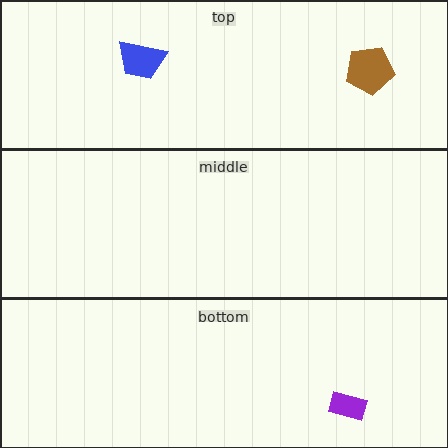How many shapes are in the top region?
2.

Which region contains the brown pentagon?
The top region.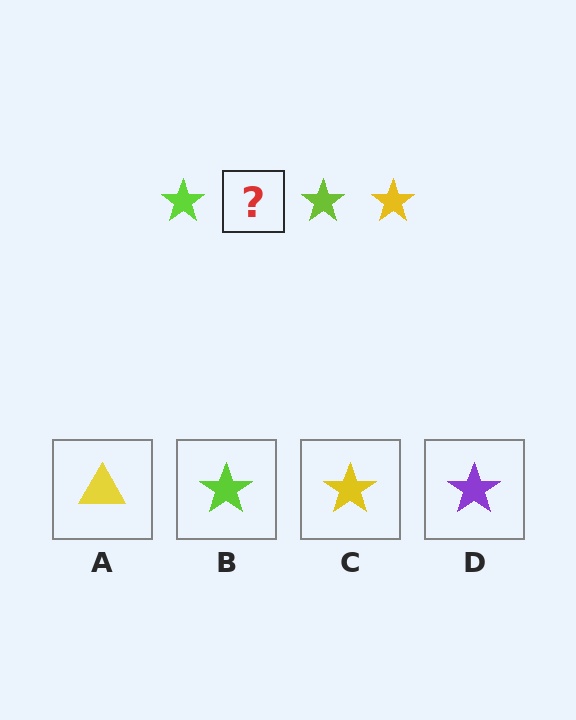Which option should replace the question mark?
Option C.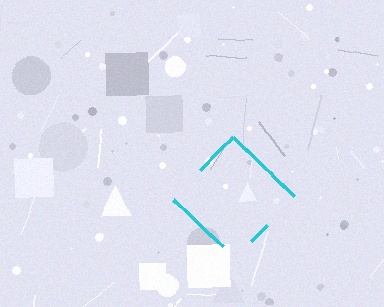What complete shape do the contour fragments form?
The contour fragments form a diamond.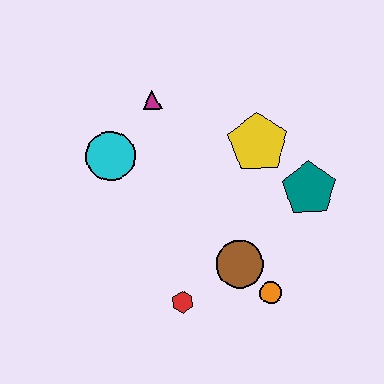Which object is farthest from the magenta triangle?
The orange circle is farthest from the magenta triangle.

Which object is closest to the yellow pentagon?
The teal pentagon is closest to the yellow pentagon.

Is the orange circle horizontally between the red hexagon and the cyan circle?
No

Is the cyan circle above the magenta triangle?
No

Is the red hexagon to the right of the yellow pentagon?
No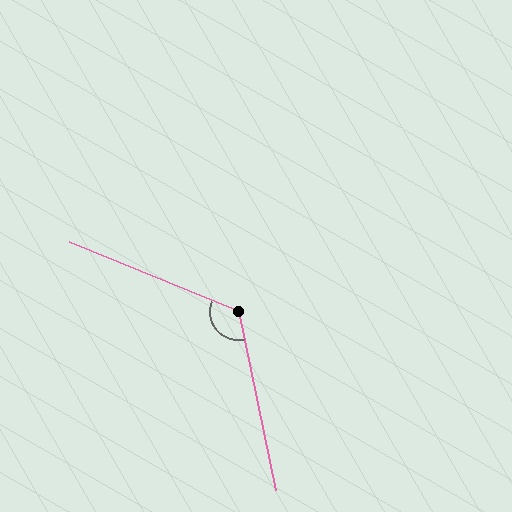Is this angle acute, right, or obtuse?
It is obtuse.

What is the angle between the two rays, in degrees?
Approximately 124 degrees.